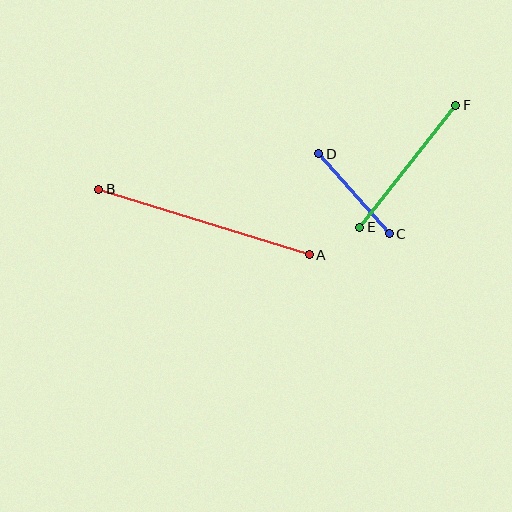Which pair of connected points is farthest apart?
Points A and B are farthest apart.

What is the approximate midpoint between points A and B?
The midpoint is at approximately (204, 222) pixels.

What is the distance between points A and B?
The distance is approximately 220 pixels.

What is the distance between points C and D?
The distance is approximately 107 pixels.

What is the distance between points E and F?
The distance is approximately 155 pixels.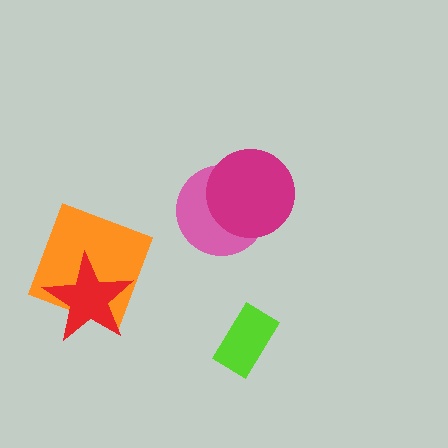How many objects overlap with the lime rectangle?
0 objects overlap with the lime rectangle.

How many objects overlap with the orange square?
1 object overlaps with the orange square.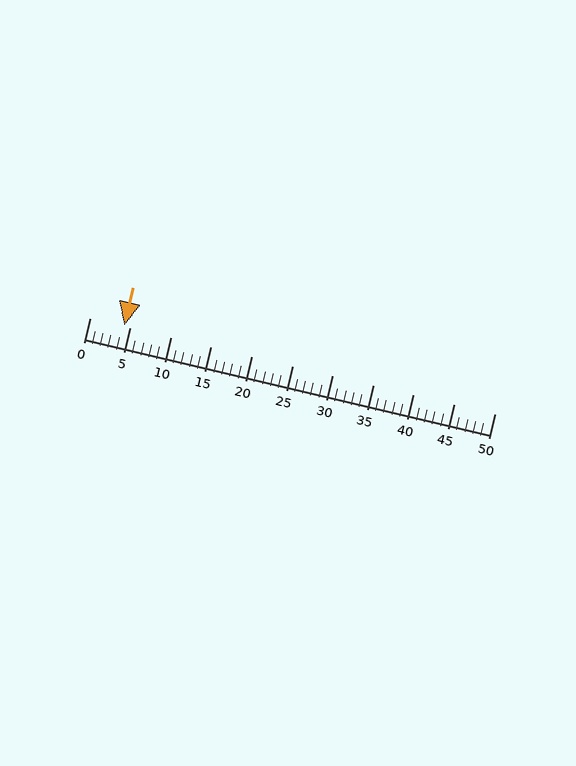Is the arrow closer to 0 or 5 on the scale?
The arrow is closer to 5.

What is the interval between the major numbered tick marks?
The major tick marks are spaced 5 units apart.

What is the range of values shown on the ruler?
The ruler shows values from 0 to 50.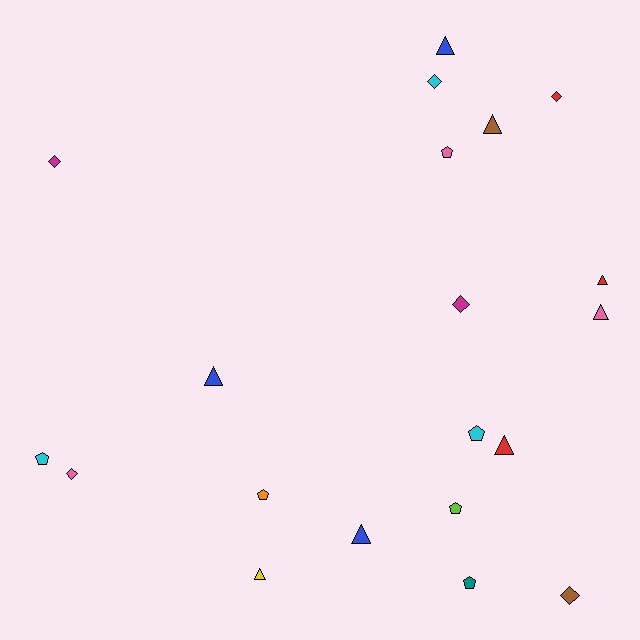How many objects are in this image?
There are 20 objects.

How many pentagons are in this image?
There are 6 pentagons.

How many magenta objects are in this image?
There are 2 magenta objects.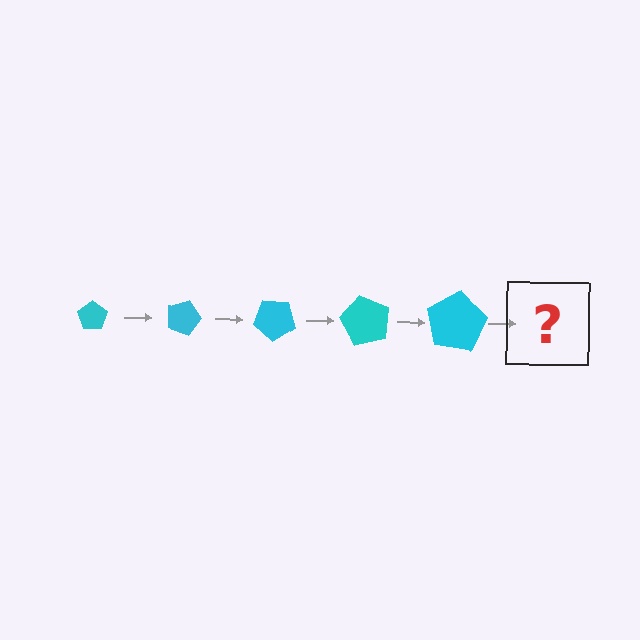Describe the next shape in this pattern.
It should be a pentagon, larger than the previous one and rotated 100 degrees from the start.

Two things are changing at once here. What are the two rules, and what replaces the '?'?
The two rules are that the pentagon grows larger each step and it rotates 20 degrees each step. The '?' should be a pentagon, larger than the previous one and rotated 100 degrees from the start.